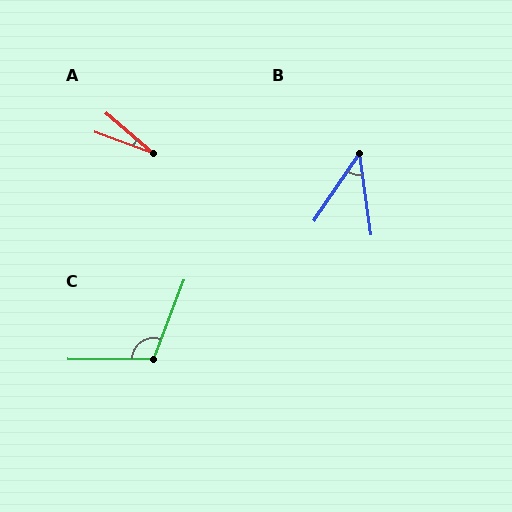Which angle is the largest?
C, at approximately 110 degrees.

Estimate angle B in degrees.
Approximately 42 degrees.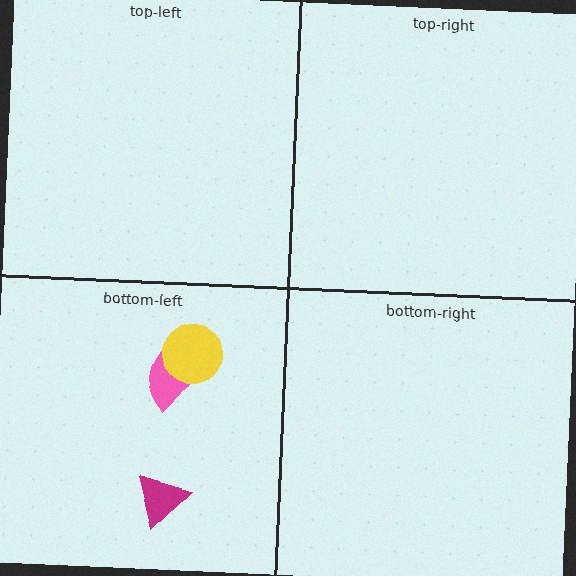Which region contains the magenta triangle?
The bottom-left region.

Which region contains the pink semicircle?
The bottom-left region.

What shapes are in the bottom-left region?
The pink semicircle, the magenta triangle, the yellow circle.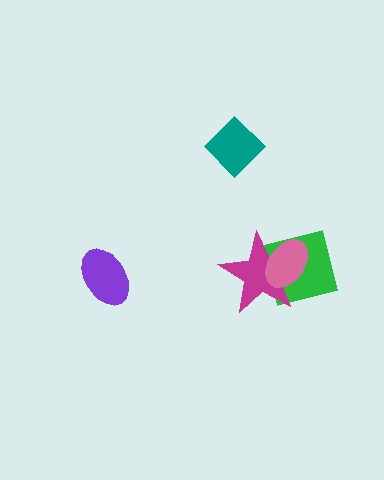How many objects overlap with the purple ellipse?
0 objects overlap with the purple ellipse.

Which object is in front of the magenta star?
The pink ellipse is in front of the magenta star.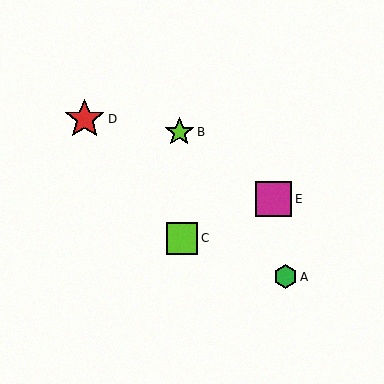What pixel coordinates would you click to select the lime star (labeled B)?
Click at (179, 132) to select the lime star B.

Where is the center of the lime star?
The center of the lime star is at (179, 132).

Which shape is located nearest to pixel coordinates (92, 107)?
The red star (labeled D) at (85, 119) is nearest to that location.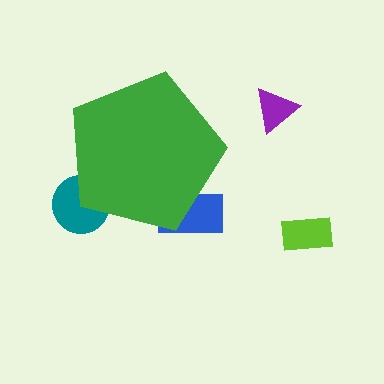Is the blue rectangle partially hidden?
Yes, the blue rectangle is partially hidden behind the green pentagon.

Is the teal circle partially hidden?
Yes, the teal circle is partially hidden behind the green pentagon.